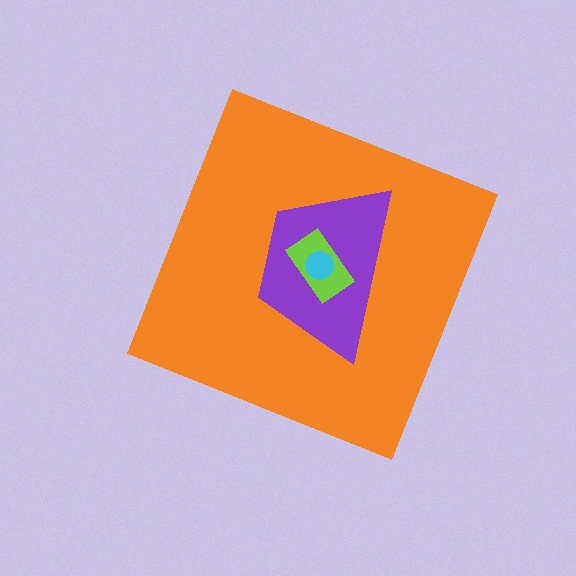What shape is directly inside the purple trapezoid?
The lime rectangle.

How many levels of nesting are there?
4.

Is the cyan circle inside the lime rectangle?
Yes.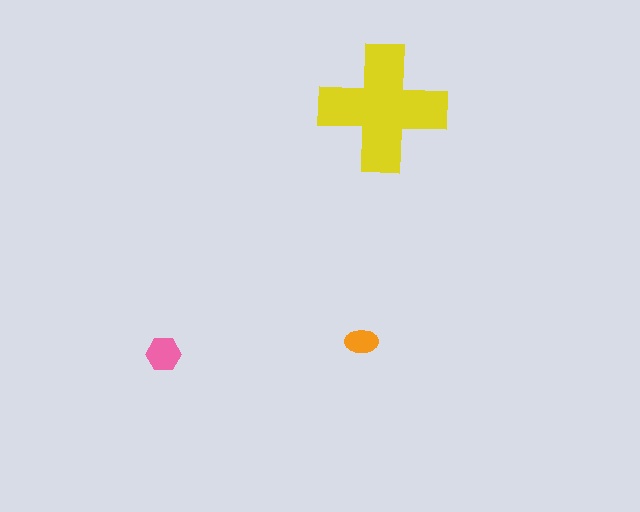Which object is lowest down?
The pink hexagon is bottommost.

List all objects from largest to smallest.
The yellow cross, the pink hexagon, the orange ellipse.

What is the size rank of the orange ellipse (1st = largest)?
3rd.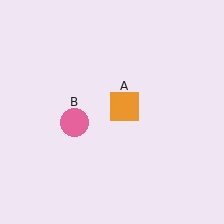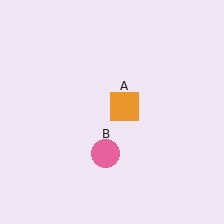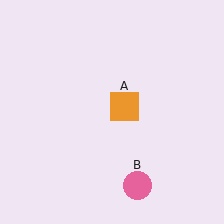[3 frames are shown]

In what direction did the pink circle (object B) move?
The pink circle (object B) moved down and to the right.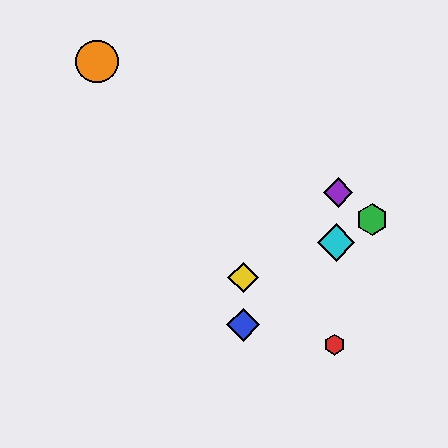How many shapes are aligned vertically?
2 shapes (the blue diamond, the yellow diamond) are aligned vertically.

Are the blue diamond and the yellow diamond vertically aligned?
Yes, both are at x≈243.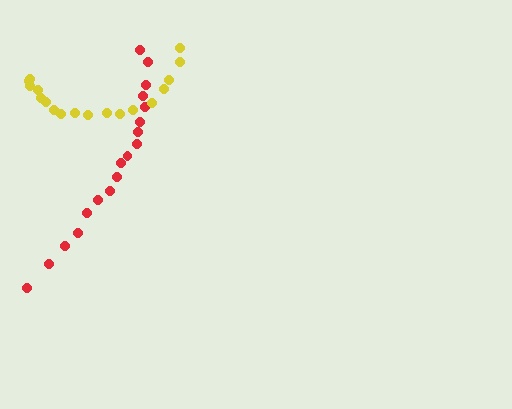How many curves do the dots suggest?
There are 2 distinct paths.